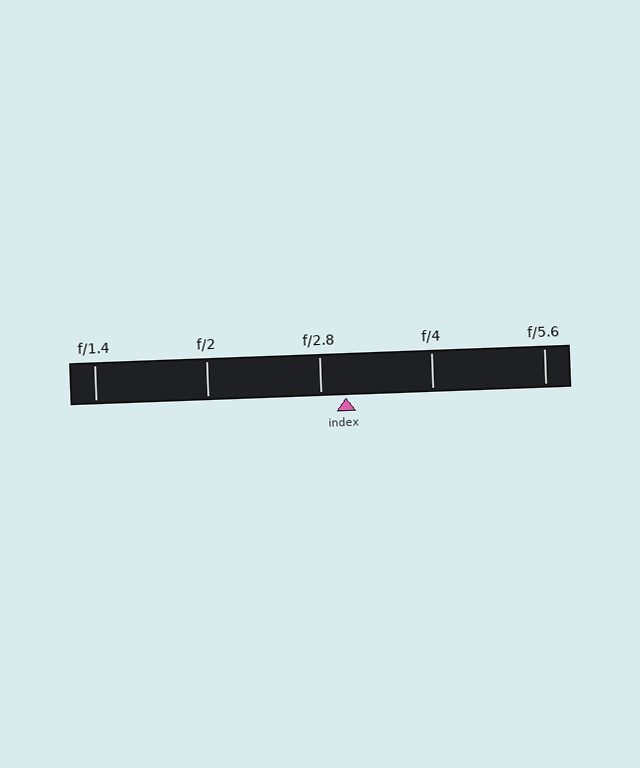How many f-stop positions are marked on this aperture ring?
There are 5 f-stop positions marked.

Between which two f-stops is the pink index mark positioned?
The index mark is between f/2.8 and f/4.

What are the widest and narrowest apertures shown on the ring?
The widest aperture shown is f/1.4 and the narrowest is f/5.6.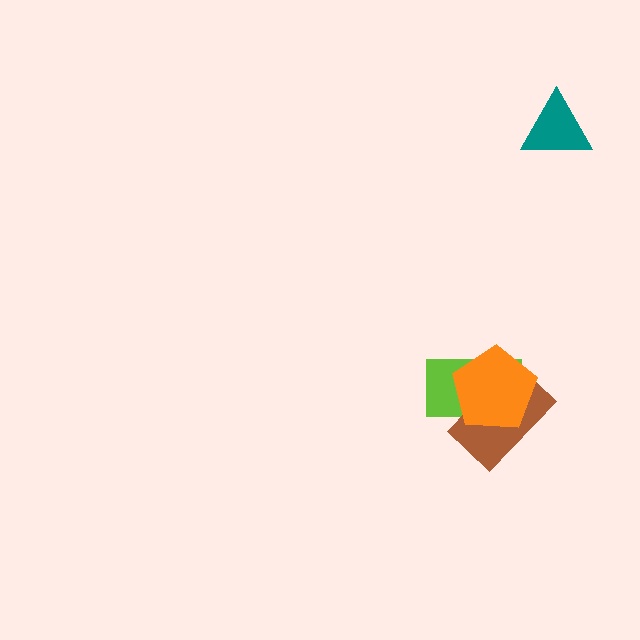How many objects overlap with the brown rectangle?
2 objects overlap with the brown rectangle.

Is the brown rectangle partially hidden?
Yes, it is partially covered by another shape.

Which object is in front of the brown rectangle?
The orange pentagon is in front of the brown rectangle.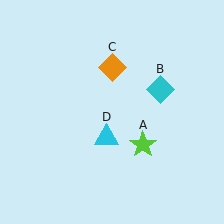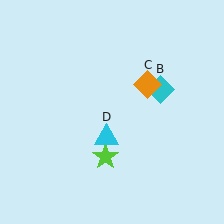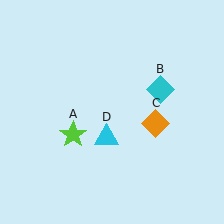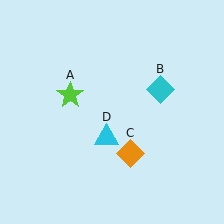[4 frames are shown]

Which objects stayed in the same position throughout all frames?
Cyan diamond (object B) and cyan triangle (object D) remained stationary.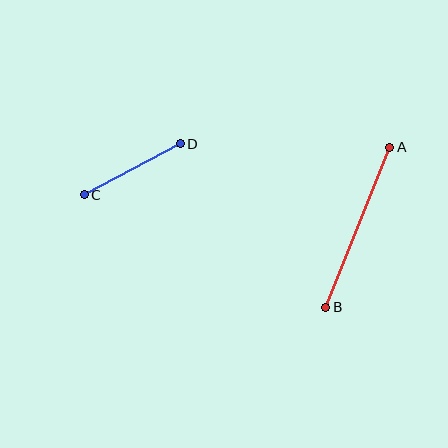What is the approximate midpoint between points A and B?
The midpoint is at approximately (358, 227) pixels.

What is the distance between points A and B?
The distance is approximately 173 pixels.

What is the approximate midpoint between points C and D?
The midpoint is at approximately (132, 169) pixels.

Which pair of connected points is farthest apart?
Points A and B are farthest apart.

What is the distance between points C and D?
The distance is approximately 109 pixels.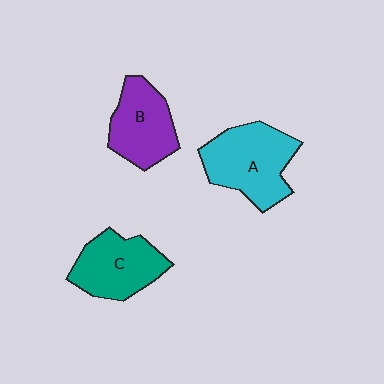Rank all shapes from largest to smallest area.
From largest to smallest: A (cyan), C (teal), B (purple).